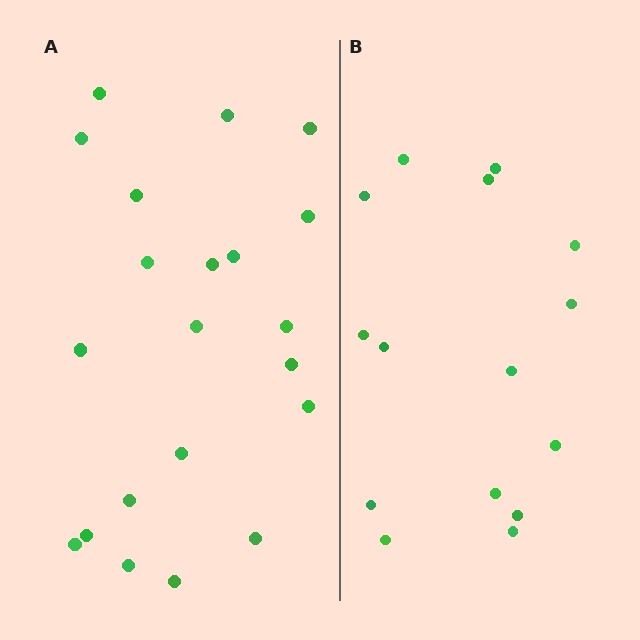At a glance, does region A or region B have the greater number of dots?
Region A (the left region) has more dots.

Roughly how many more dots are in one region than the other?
Region A has about 6 more dots than region B.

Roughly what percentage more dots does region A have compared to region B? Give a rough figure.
About 40% more.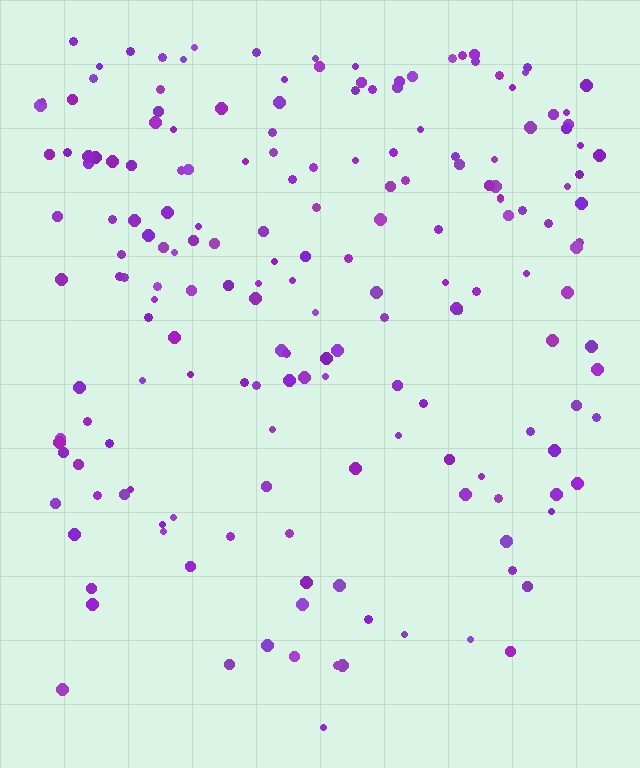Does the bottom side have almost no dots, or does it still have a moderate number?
Still a moderate number, just noticeably fewer than the top.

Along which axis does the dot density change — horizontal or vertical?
Vertical.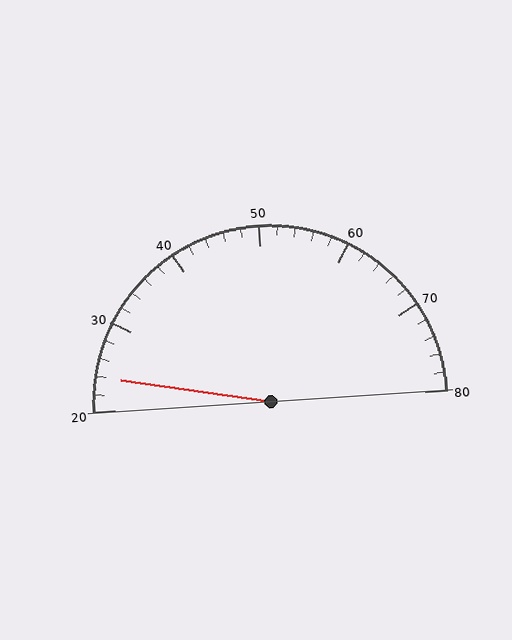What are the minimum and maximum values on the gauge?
The gauge ranges from 20 to 80.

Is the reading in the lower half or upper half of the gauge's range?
The reading is in the lower half of the range (20 to 80).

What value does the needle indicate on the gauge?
The needle indicates approximately 24.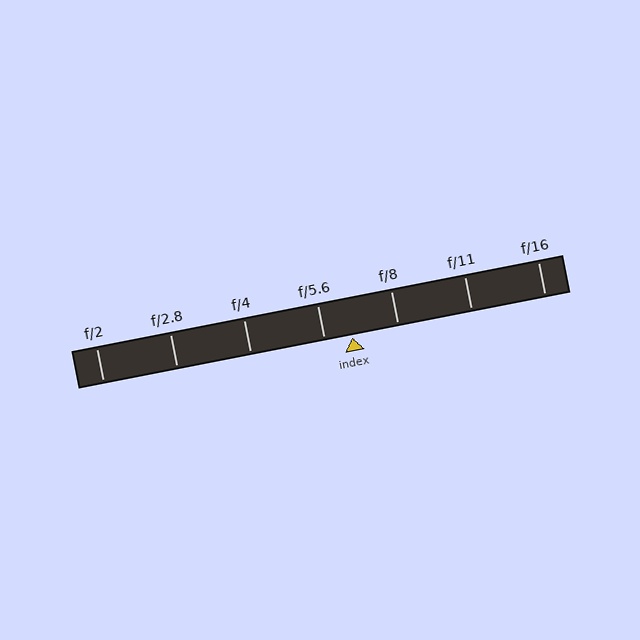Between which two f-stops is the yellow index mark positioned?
The index mark is between f/5.6 and f/8.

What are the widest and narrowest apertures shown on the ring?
The widest aperture shown is f/2 and the narrowest is f/16.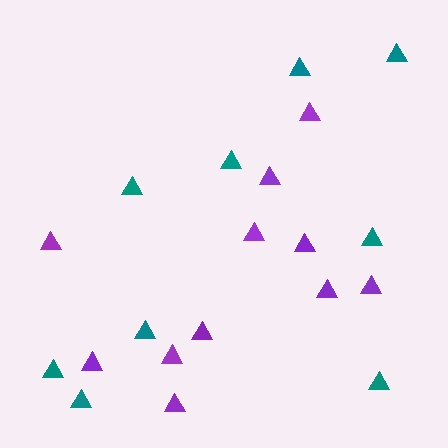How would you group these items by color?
There are 2 groups: one group of teal triangles (9) and one group of purple triangles (11).